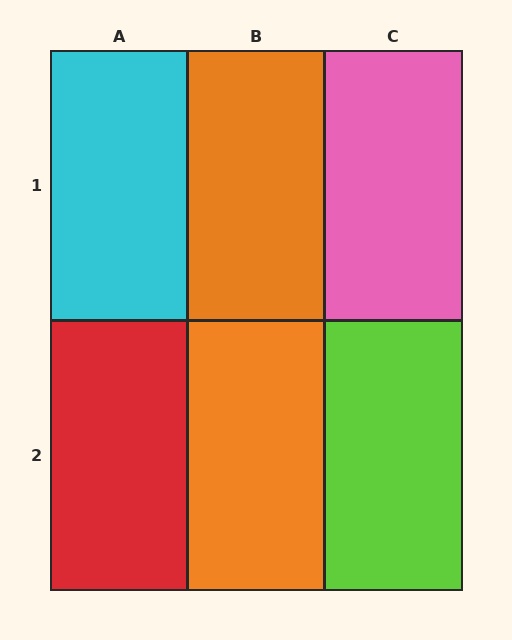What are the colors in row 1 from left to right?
Cyan, orange, pink.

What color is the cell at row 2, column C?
Lime.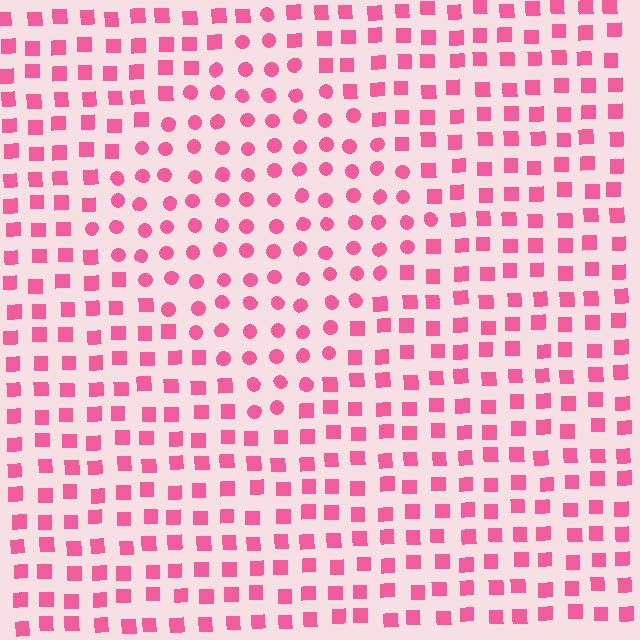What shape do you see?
I see a diamond.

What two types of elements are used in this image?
The image uses circles inside the diamond region and squares outside it.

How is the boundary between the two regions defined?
The boundary is defined by a change in element shape: circles inside vs. squares outside. All elements share the same color and spacing.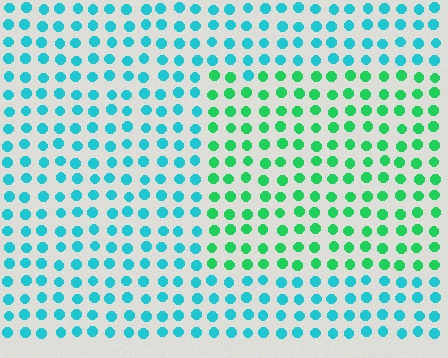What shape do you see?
I see a rectangle.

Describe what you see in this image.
The image is filled with small cyan elements in a uniform arrangement. A rectangle-shaped region is visible where the elements are tinted to a slightly different hue, forming a subtle color boundary.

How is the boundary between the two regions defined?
The boundary is defined purely by a slight shift in hue (about 43 degrees). Spacing, size, and orientation are identical on both sides.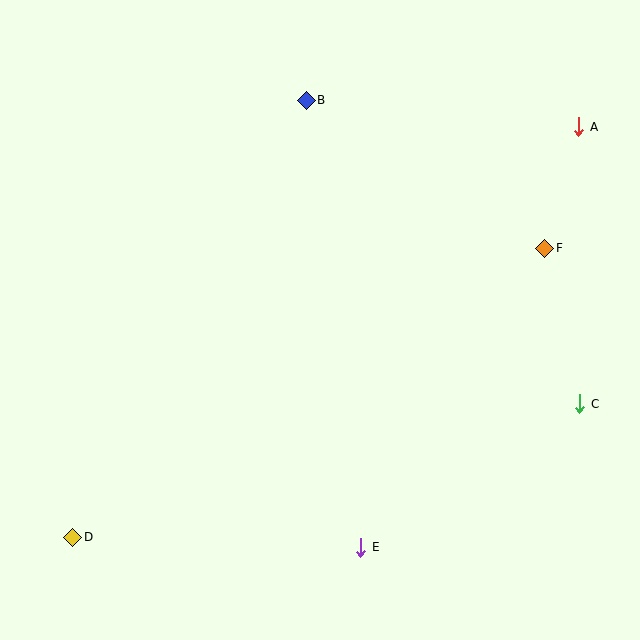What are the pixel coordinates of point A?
Point A is at (579, 127).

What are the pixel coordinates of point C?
Point C is at (580, 404).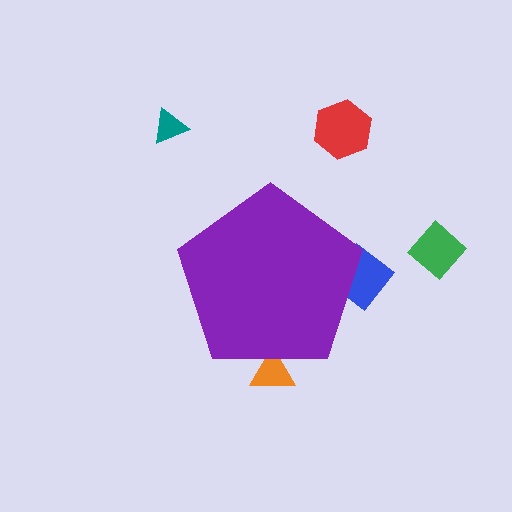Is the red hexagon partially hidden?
No, the red hexagon is fully visible.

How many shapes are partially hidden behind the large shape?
2 shapes are partially hidden.